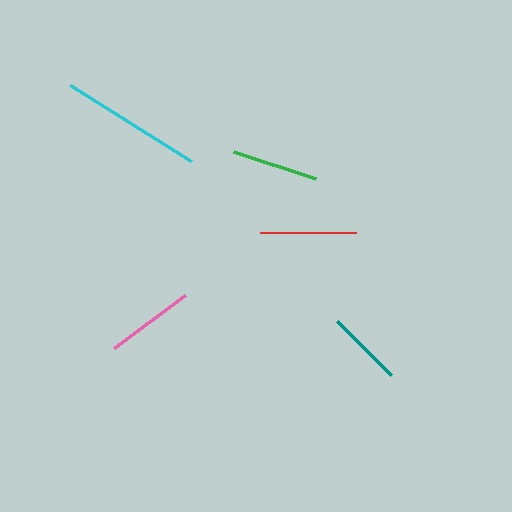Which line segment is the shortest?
The teal line is the shortest at approximately 76 pixels.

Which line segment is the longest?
The cyan line is the longest at approximately 144 pixels.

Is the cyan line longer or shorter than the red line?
The cyan line is longer than the red line.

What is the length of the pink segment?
The pink segment is approximately 89 pixels long.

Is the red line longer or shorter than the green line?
The red line is longer than the green line.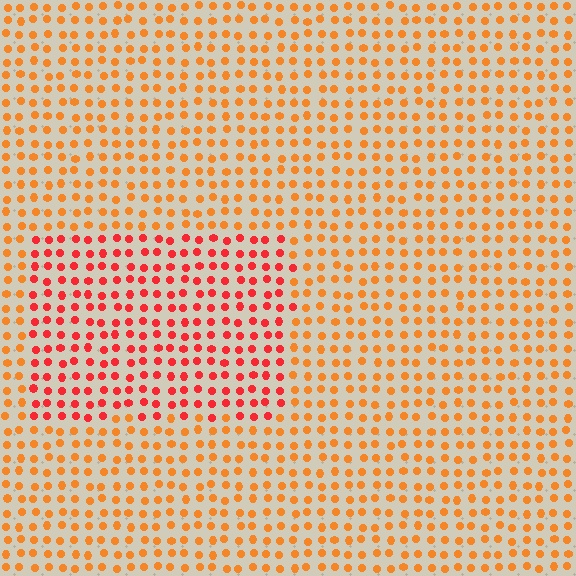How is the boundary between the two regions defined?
The boundary is defined purely by a slight shift in hue (about 31 degrees). Spacing, size, and orientation are identical on both sides.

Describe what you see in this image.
The image is filled with small orange elements in a uniform arrangement. A rectangle-shaped region is visible where the elements are tinted to a slightly different hue, forming a subtle color boundary.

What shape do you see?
I see a rectangle.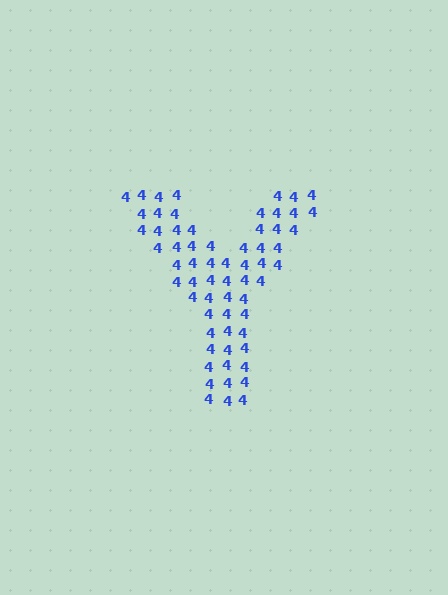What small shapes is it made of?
It is made of small digit 4's.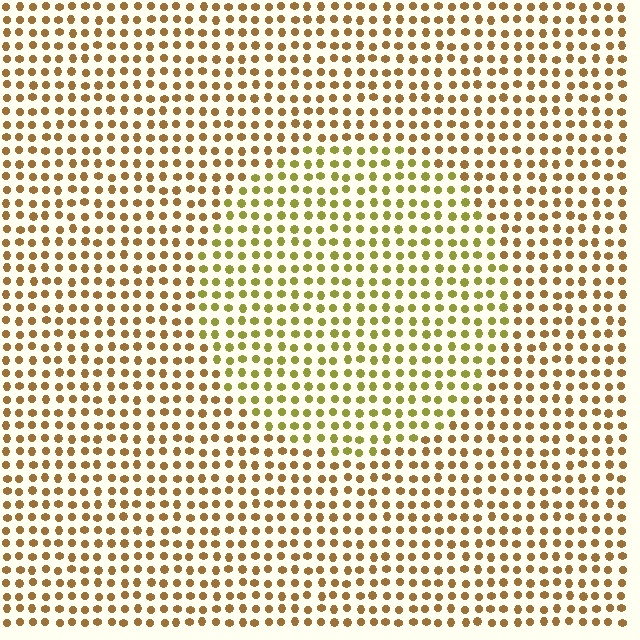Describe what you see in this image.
The image is filled with small brown elements in a uniform arrangement. A circle-shaped region is visible where the elements are tinted to a slightly different hue, forming a subtle color boundary.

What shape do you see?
I see a circle.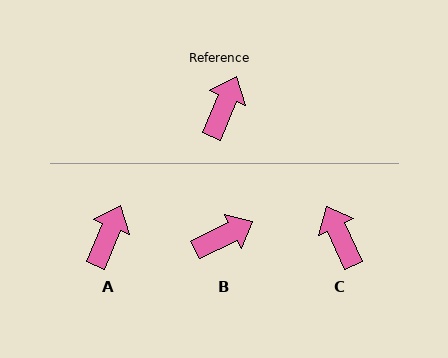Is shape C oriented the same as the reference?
No, it is off by about 48 degrees.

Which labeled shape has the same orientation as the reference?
A.